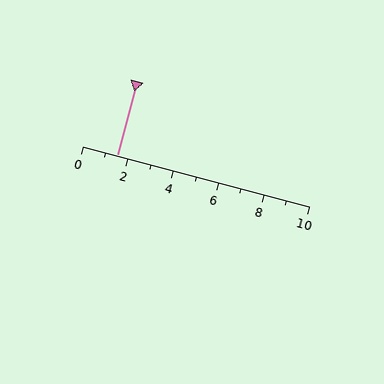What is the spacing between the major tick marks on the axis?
The major ticks are spaced 2 apart.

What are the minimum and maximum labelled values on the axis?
The axis runs from 0 to 10.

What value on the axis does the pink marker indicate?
The marker indicates approximately 1.5.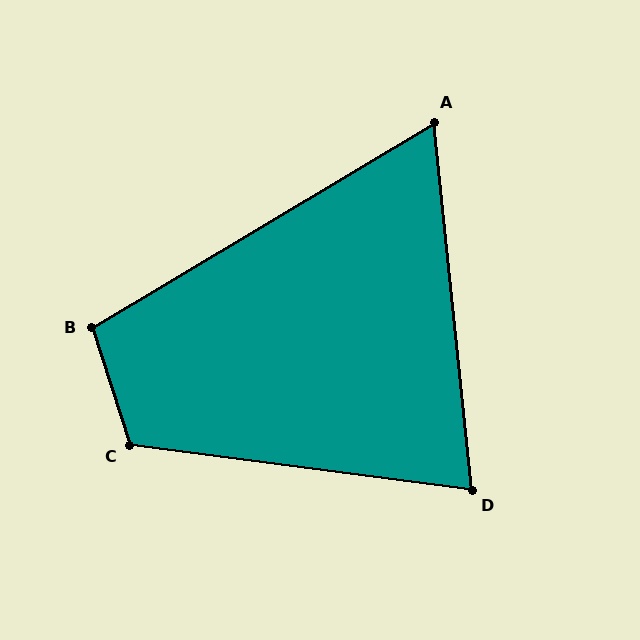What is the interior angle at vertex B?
Approximately 103 degrees (obtuse).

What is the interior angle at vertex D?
Approximately 77 degrees (acute).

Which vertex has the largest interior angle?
C, at approximately 115 degrees.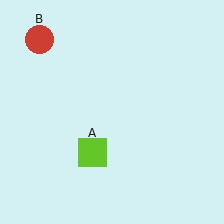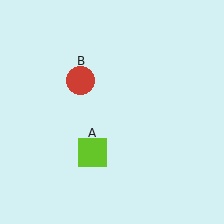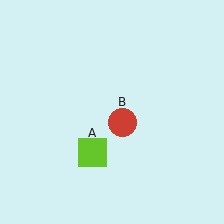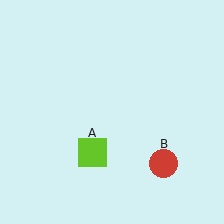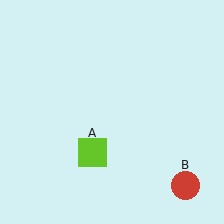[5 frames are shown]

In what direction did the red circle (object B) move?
The red circle (object B) moved down and to the right.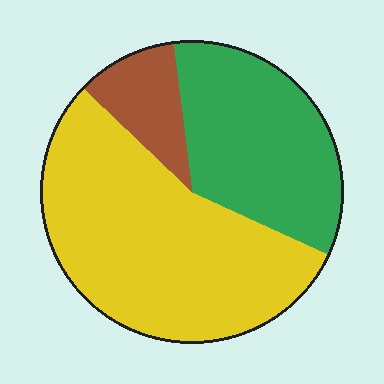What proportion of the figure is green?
Green covers roughly 35% of the figure.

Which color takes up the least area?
Brown, at roughly 10%.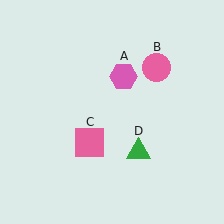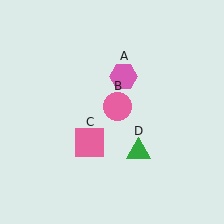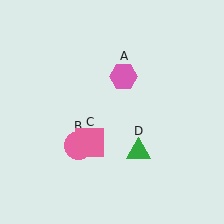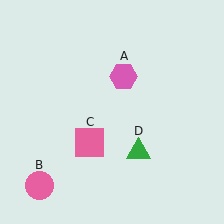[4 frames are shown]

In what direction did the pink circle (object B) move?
The pink circle (object B) moved down and to the left.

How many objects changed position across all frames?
1 object changed position: pink circle (object B).